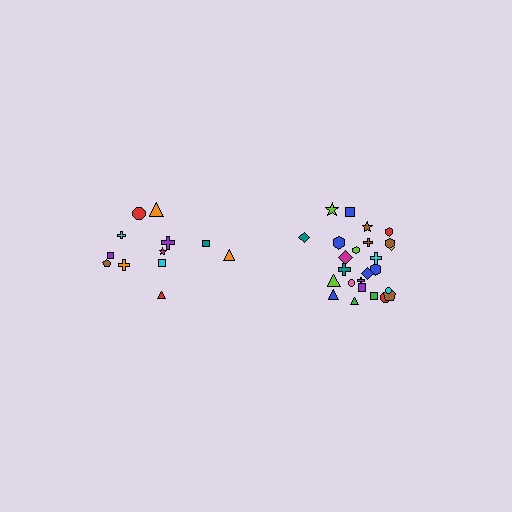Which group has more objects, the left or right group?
The right group.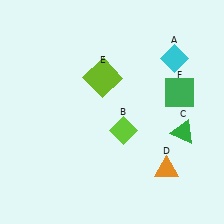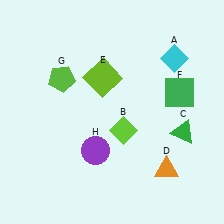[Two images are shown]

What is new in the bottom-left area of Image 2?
A purple circle (H) was added in the bottom-left area of Image 2.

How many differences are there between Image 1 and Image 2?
There are 2 differences between the two images.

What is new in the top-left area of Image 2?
A lime pentagon (G) was added in the top-left area of Image 2.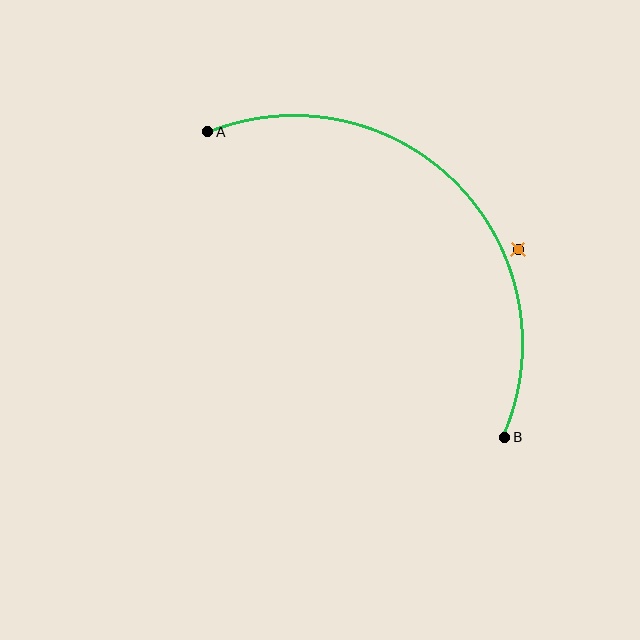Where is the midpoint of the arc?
The arc midpoint is the point on the curve farthest from the straight line joining A and B. It sits above and to the right of that line.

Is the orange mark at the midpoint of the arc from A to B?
No — the orange mark does not lie on the arc at all. It sits slightly outside the curve.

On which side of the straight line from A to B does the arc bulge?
The arc bulges above and to the right of the straight line connecting A and B.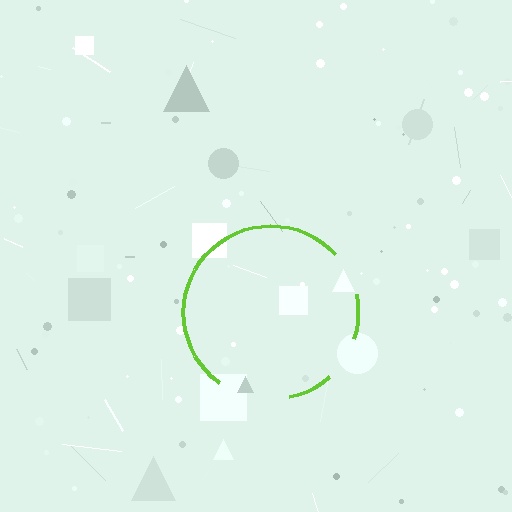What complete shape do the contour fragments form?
The contour fragments form a circle.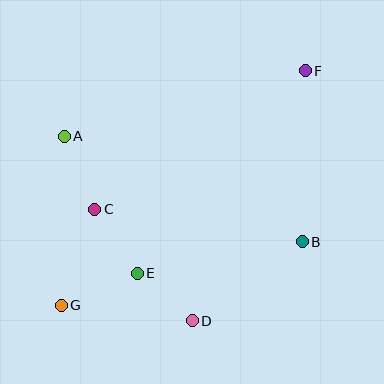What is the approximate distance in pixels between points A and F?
The distance between A and F is approximately 250 pixels.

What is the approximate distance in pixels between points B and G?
The distance between B and G is approximately 249 pixels.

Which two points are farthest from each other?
Points F and G are farthest from each other.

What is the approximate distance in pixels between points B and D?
The distance between B and D is approximately 135 pixels.